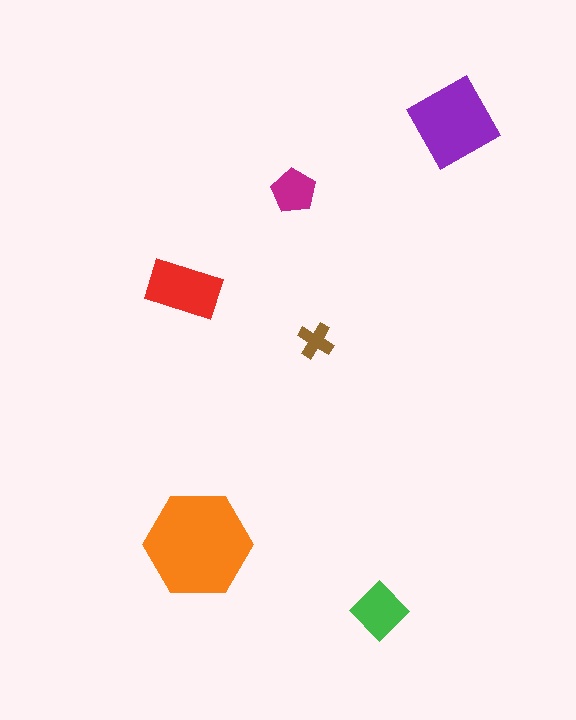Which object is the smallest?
The brown cross.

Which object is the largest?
The orange hexagon.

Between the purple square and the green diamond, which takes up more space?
The purple square.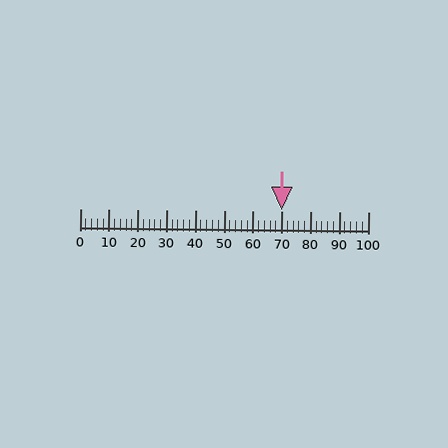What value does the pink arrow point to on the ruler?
The pink arrow points to approximately 70.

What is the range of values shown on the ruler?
The ruler shows values from 0 to 100.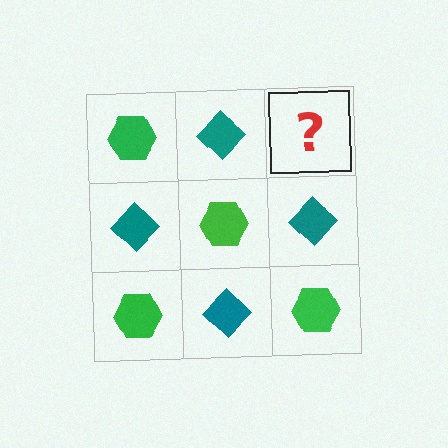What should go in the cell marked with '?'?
The missing cell should contain a green hexagon.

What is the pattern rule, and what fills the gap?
The rule is that it alternates green hexagon and teal diamond in a checkerboard pattern. The gap should be filled with a green hexagon.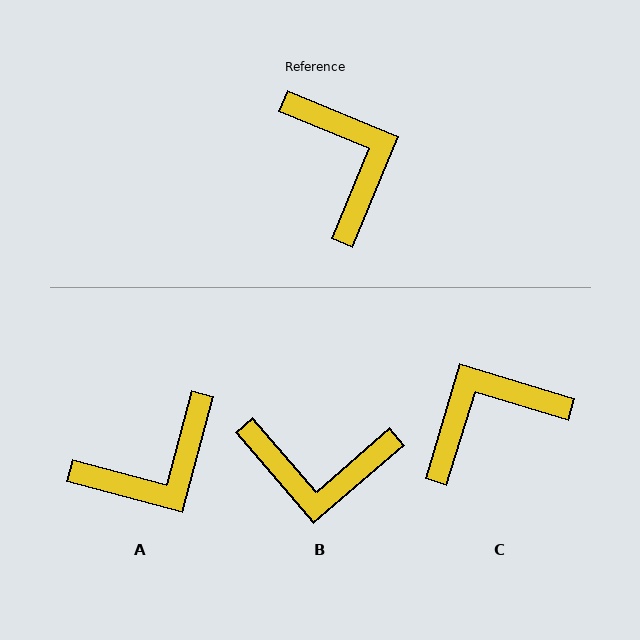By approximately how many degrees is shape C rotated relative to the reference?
Approximately 96 degrees counter-clockwise.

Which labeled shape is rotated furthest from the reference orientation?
B, about 117 degrees away.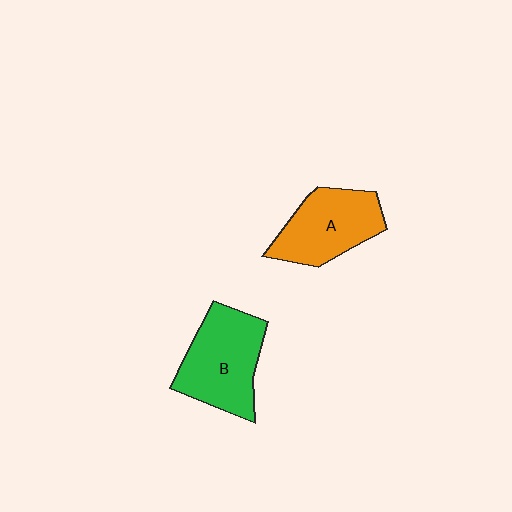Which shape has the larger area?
Shape B (green).